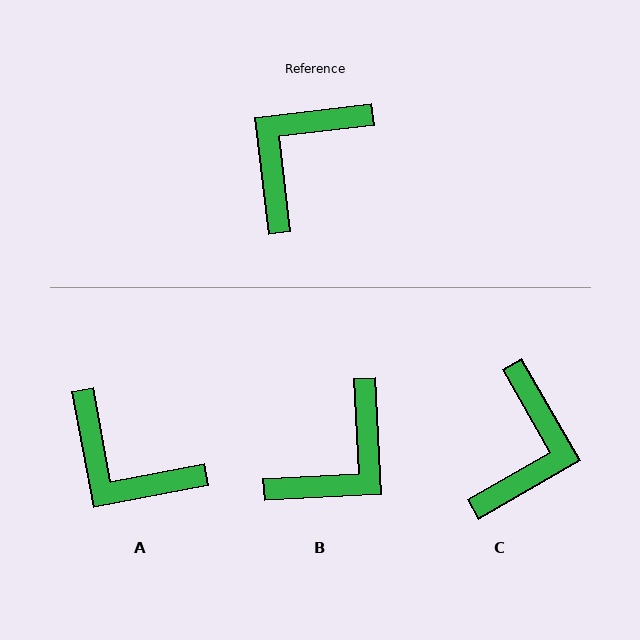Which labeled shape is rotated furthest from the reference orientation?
B, about 176 degrees away.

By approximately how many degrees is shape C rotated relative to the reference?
Approximately 157 degrees clockwise.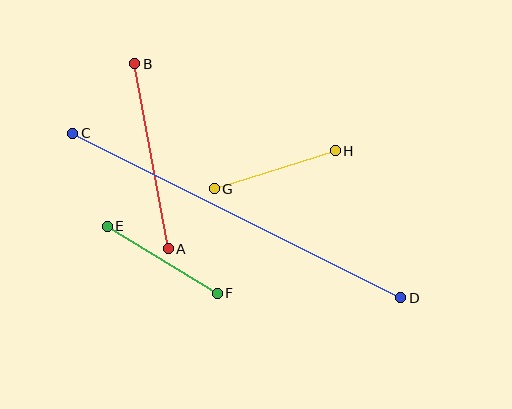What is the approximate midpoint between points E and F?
The midpoint is at approximately (162, 260) pixels.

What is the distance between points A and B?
The distance is approximately 188 pixels.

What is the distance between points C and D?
The distance is approximately 367 pixels.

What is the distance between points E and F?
The distance is approximately 128 pixels.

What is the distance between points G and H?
The distance is approximately 127 pixels.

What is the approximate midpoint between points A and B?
The midpoint is at approximately (151, 156) pixels.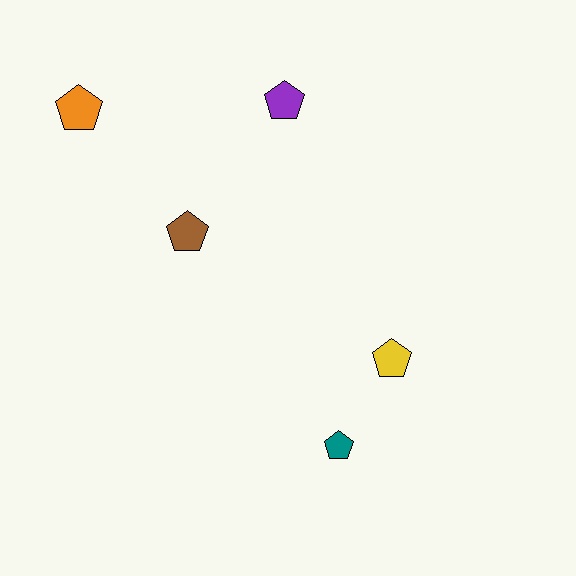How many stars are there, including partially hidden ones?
There are no stars.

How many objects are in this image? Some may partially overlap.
There are 5 objects.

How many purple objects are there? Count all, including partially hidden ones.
There is 1 purple object.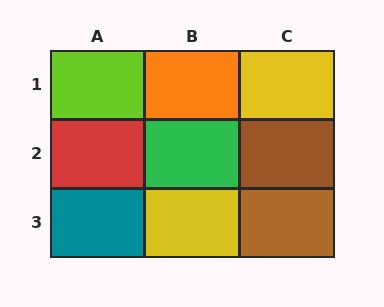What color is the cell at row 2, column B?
Green.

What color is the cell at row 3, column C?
Brown.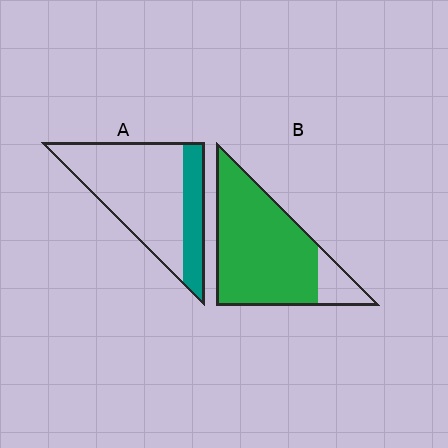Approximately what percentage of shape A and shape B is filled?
A is approximately 25% and B is approximately 85%.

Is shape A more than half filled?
No.